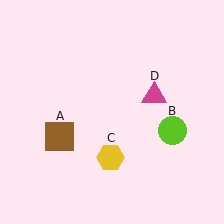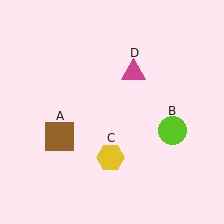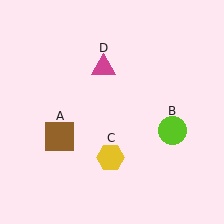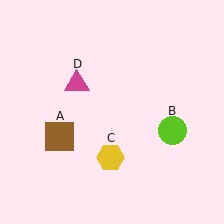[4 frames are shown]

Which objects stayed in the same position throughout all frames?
Brown square (object A) and lime circle (object B) and yellow hexagon (object C) remained stationary.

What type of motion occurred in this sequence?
The magenta triangle (object D) rotated counterclockwise around the center of the scene.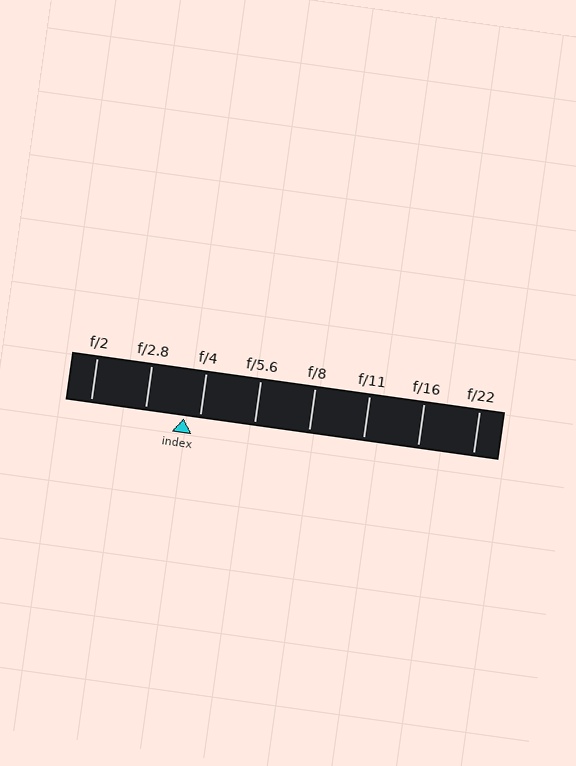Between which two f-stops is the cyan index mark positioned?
The index mark is between f/2.8 and f/4.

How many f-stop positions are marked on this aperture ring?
There are 8 f-stop positions marked.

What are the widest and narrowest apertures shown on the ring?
The widest aperture shown is f/2 and the narrowest is f/22.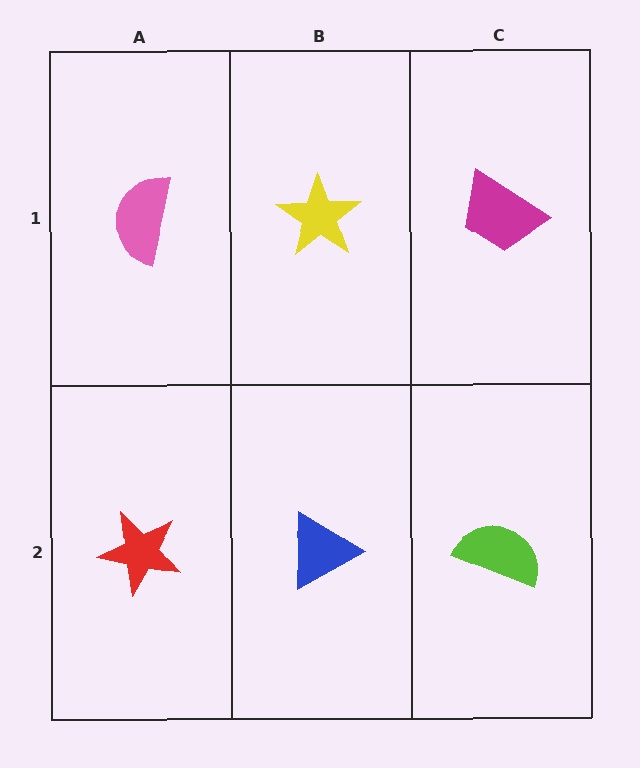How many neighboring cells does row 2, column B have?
3.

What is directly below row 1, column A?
A red star.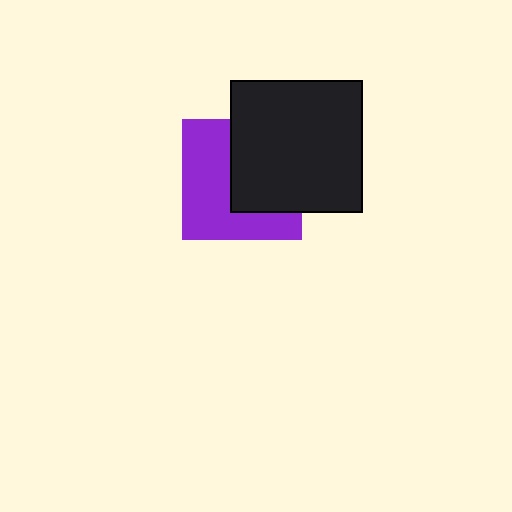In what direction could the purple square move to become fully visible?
The purple square could move left. That would shift it out from behind the black square entirely.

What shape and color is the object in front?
The object in front is a black square.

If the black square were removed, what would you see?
You would see the complete purple square.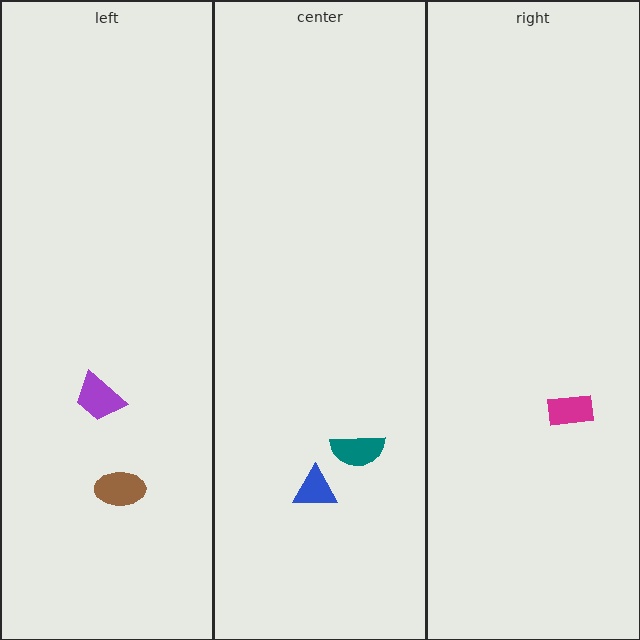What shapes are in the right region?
The magenta rectangle.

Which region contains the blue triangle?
The center region.